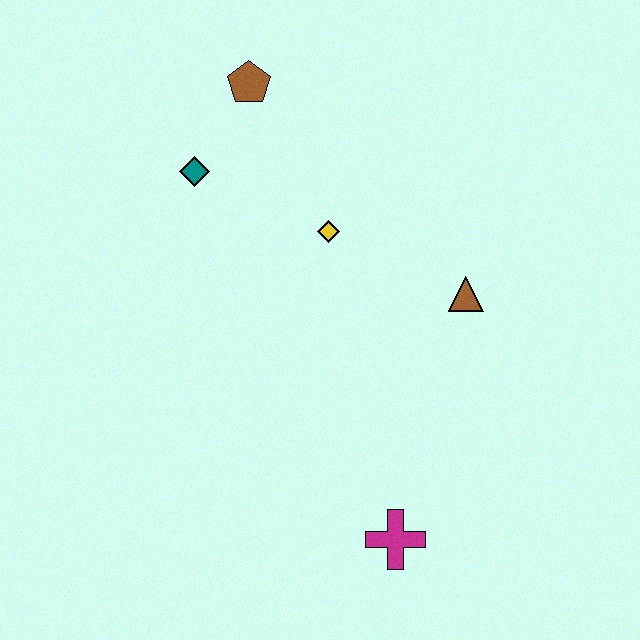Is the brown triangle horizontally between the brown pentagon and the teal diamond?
No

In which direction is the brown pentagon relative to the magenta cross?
The brown pentagon is above the magenta cross.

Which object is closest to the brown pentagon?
The teal diamond is closest to the brown pentagon.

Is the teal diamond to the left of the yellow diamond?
Yes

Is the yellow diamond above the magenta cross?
Yes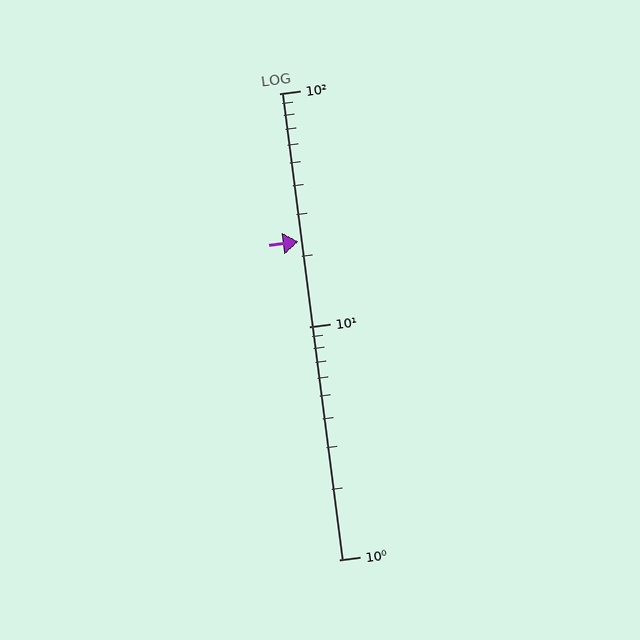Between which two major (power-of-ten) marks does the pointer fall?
The pointer is between 10 and 100.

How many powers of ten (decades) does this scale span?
The scale spans 2 decades, from 1 to 100.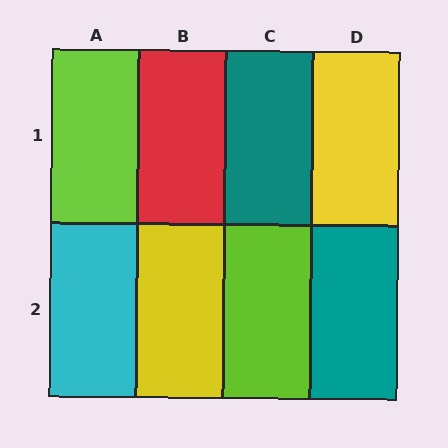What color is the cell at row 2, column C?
Lime.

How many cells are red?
1 cell is red.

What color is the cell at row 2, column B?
Yellow.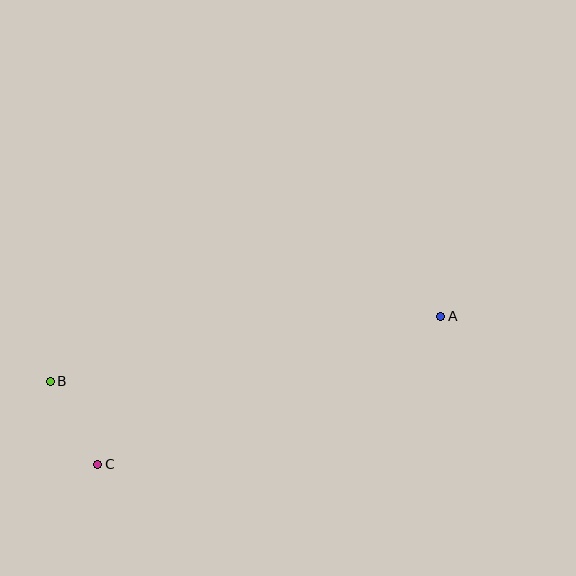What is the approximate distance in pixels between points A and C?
The distance between A and C is approximately 373 pixels.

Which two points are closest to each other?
Points B and C are closest to each other.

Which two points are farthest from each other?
Points A and B are farthest from each other.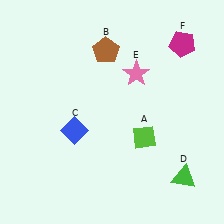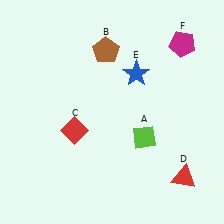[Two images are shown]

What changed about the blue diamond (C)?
In Image 1, C is blue. In Image 2, it changed to red.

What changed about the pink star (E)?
In Image 1, E is pink. In Image 2, it changed to blue.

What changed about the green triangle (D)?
In Image 1, D is green. In Image 2, it changed to red.